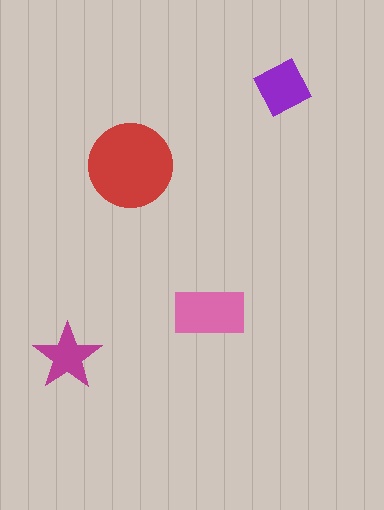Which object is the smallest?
The magenta star.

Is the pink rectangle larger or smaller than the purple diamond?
Larger.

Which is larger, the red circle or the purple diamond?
The red circle.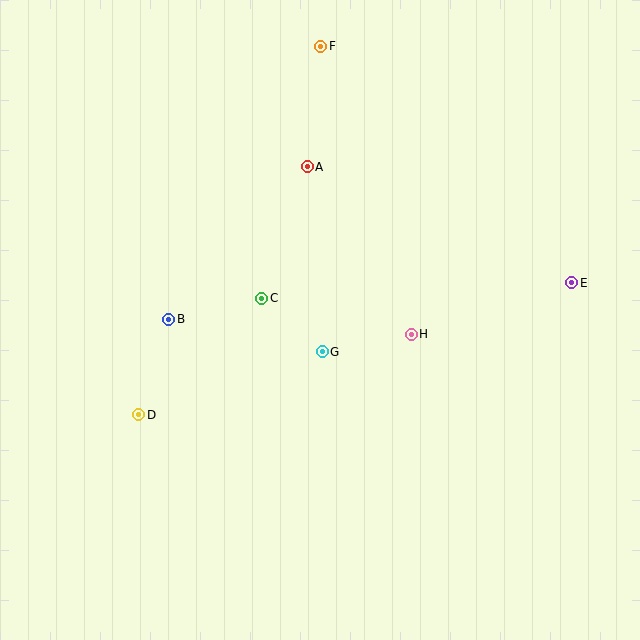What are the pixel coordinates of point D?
Point D is at (139, 415).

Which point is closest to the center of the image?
Point G at (322, 352) is closest to the center.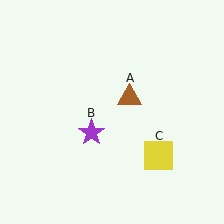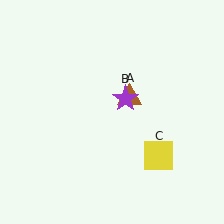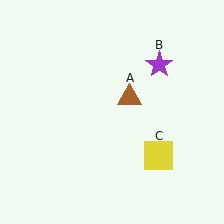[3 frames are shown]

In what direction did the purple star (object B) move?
The purple star (object B) moved up and to the right.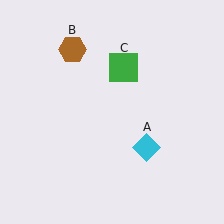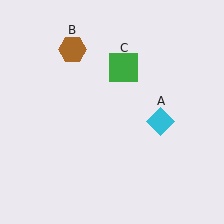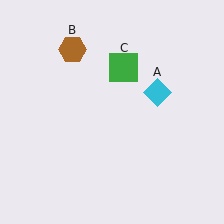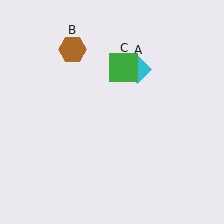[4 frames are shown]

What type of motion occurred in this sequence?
The cyan diamond (object A) rotated counterclockwise around the center of the scene.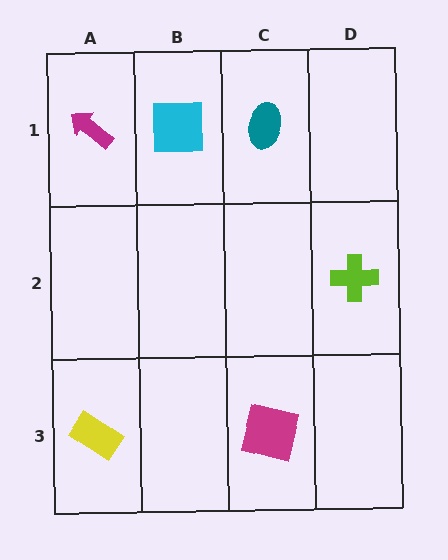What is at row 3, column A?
A yellow rectangle.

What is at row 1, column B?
A cyan square.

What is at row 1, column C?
A teal ellipse.